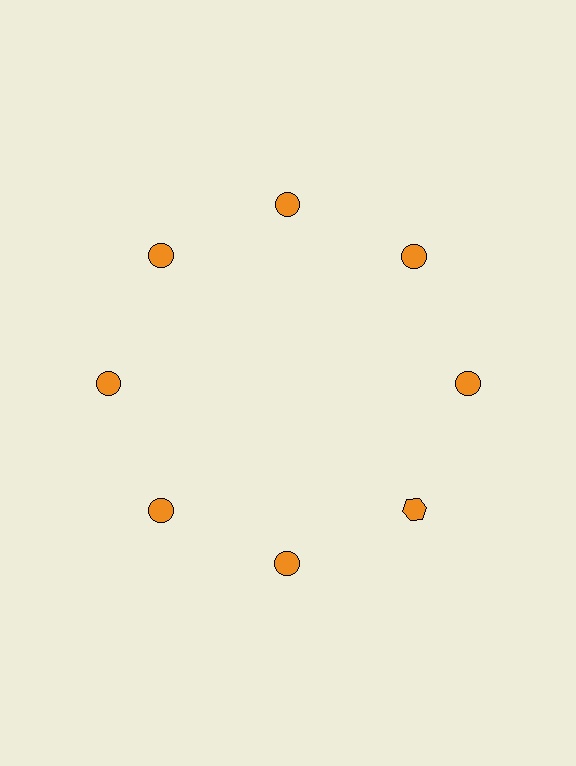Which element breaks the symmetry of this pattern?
The orange hexagon at roughly the 4 o'clock position breaks the symmetry. All other shapes are orange circles.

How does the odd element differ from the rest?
It has a different shape: hexagon instead of circle.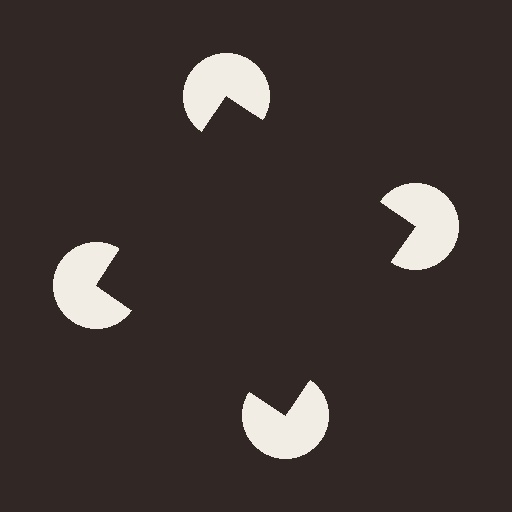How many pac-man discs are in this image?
There are 4 — one at each vertex of the illusory square.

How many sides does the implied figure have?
4 sides.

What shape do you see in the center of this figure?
An illusory square — its edges are inferred from the aligned wedge cuts in the pac-man discs, not physically drawn.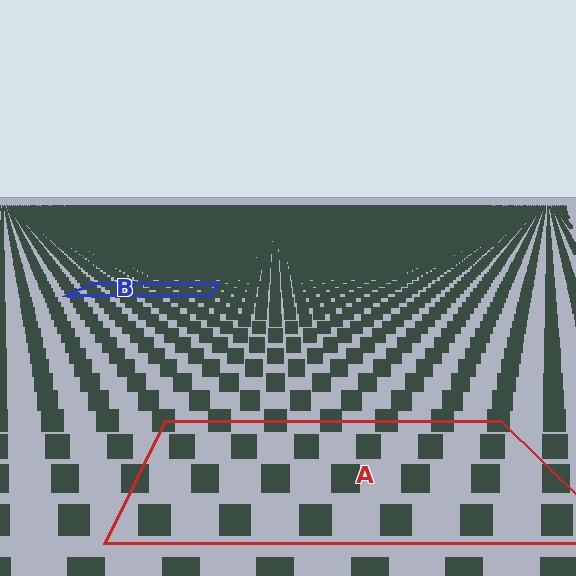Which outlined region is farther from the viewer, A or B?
Region B is farther from the viewer — the texture elements inside it appear smaller and more densely packed.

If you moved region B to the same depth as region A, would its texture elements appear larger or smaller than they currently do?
They would appear larger. At a closer depth, the same texture elements are projected at a bigger on-screen size.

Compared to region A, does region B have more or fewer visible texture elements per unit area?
Region B has more texture elements per unit area — they are packed more densely because it is farther away.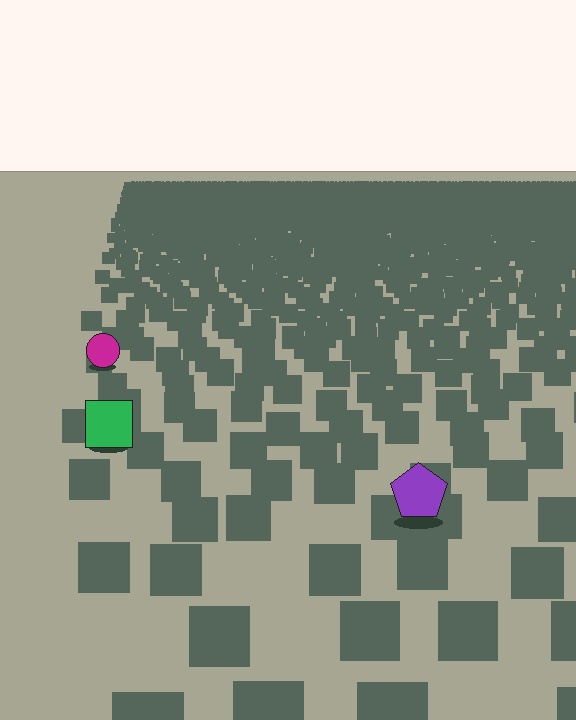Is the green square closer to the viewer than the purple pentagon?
No. The purple pentagon is closer — you can tell from the texture gradient: the ground texture is coarser near it.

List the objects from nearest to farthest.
From nearest to farthest: the purple pentagon, the green square, the magenta circle.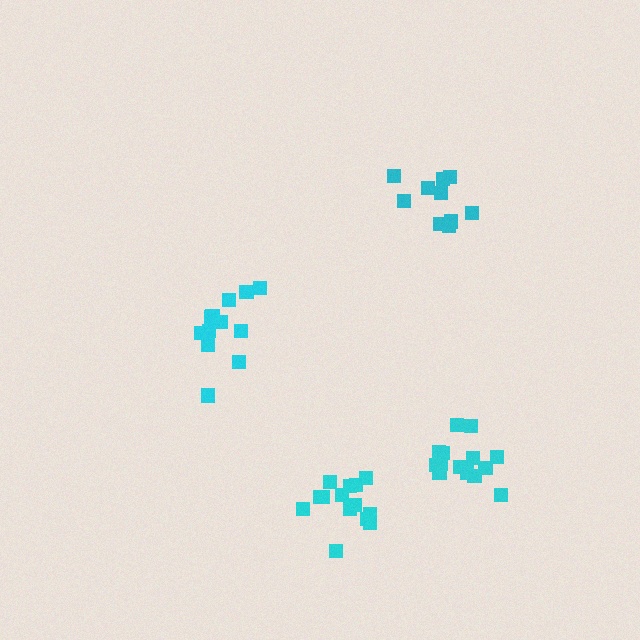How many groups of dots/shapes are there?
There are 4 groups.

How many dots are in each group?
Group 1: 12 dots, Group 2: 14 dots, Group 3: 14 dots, Group 4: 10 dots (50 total).